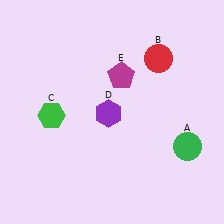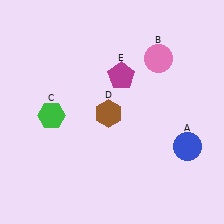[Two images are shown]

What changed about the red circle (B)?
In Image 1, B is red. In Image 2, it changed to pink.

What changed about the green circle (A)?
In Image 1, A is green. In Image 2, it changed to blue.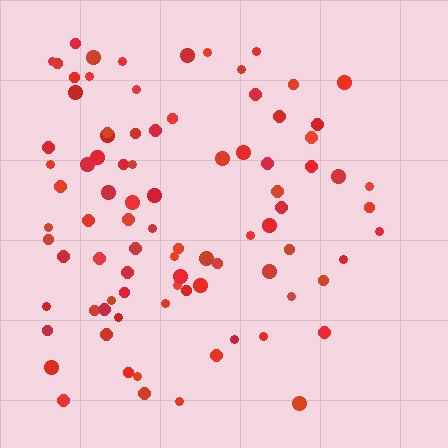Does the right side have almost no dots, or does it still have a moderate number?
Still a moderate number, just noticeably fewer than the left.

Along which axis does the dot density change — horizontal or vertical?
Horizontal.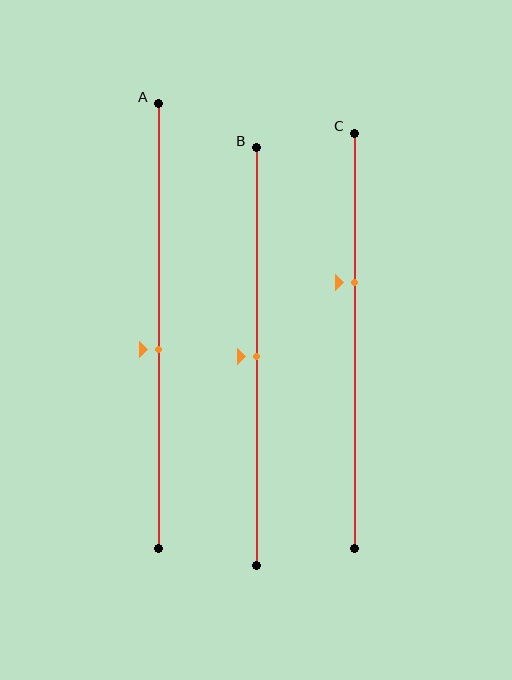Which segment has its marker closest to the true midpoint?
Segment B has its marker closest to the true midpoint.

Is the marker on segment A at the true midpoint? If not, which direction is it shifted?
No, the marker on segment A is shifted downward by about 5% of the segment length.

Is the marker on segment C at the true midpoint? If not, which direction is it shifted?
No, the marker on segment C is shifted upward by about 14% of the segment length.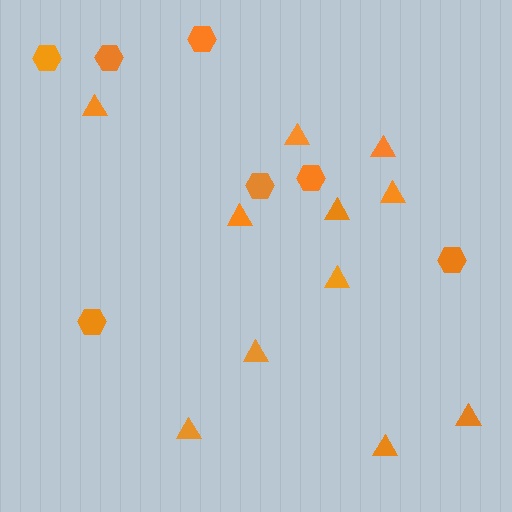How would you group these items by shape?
There are 2 groups: one group of hexagons (7) and one group of triangles (11).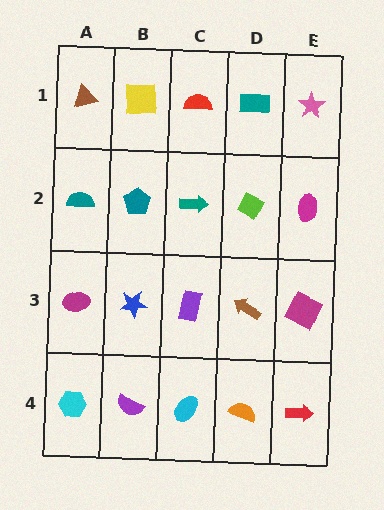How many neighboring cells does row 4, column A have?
2.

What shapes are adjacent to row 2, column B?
A yellow square (row 1, column B), a blue star (row 3, column B), a teal semicircle (row 2, column A), a teal arrow (row 2, column C).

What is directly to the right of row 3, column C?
A brown arrow.